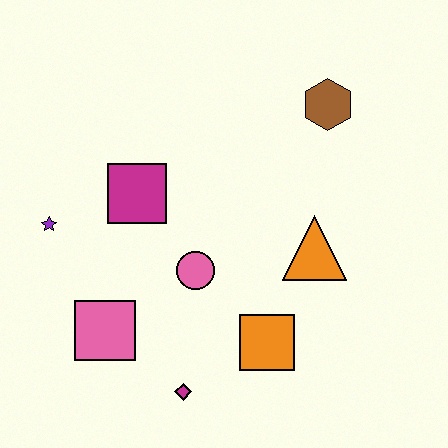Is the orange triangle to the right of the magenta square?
Yes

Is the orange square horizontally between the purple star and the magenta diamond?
No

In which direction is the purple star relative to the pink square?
The purple star is above the pink square.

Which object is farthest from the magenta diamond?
The brown hexagon is farthest from the magenta diamond.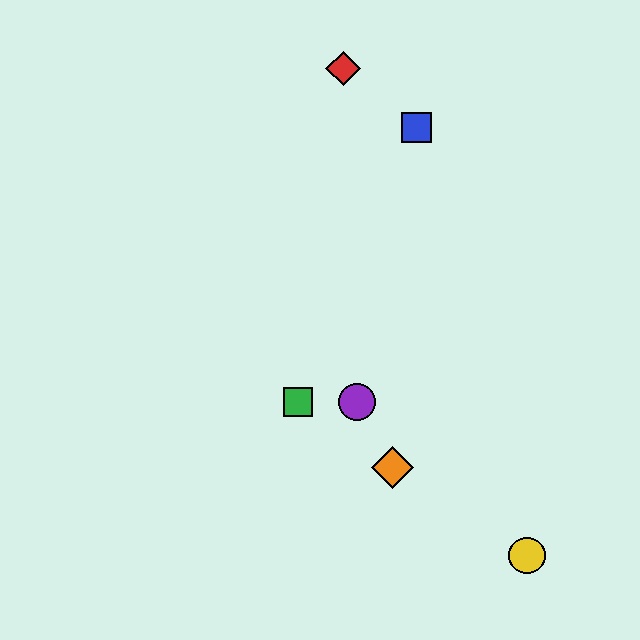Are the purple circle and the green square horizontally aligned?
Yes, both are at y≈402.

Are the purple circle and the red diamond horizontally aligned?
No, the purple circle is at y≈402 and the red diamond is at y≈69.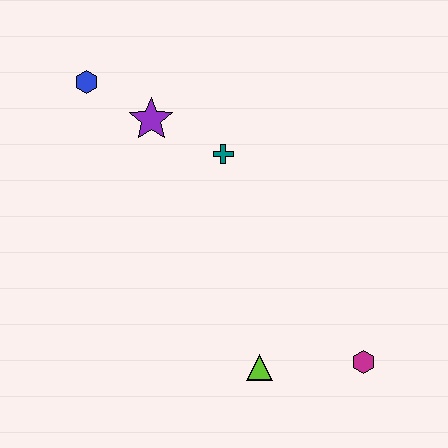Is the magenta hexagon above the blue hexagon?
No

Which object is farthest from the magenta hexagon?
The blue hexagon is farthest from the magenta hexagon.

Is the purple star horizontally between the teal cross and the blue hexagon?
Yes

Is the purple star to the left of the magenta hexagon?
Yes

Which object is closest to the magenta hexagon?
The lime triangle is closest to the magenta hexagon.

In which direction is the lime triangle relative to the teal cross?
The lime triangle is below the teal cross.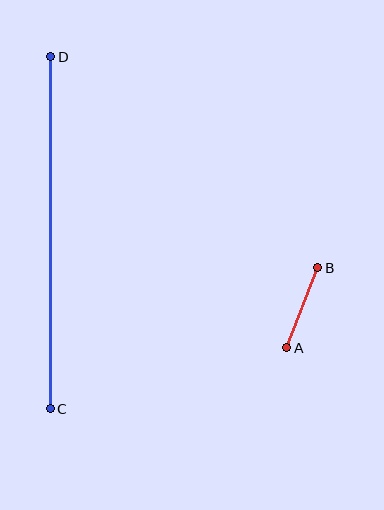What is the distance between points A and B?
The distance is approximately 86 pixels.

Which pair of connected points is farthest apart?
Points C and D are farthest apart.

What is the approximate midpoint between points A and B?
The midpoint is at approximately (302, 308) pixels.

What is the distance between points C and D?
The distance is approximately 352 pixels.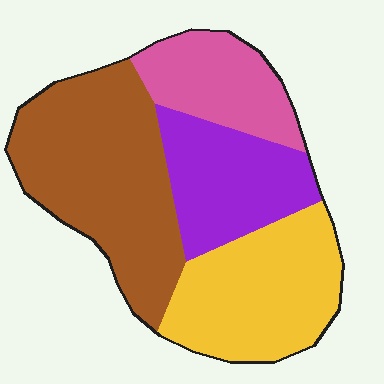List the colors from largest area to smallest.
From largest to smallest: brown, yellow, purple, pink.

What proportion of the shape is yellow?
Yellow takes up about one quarter (1/4) of the shape.